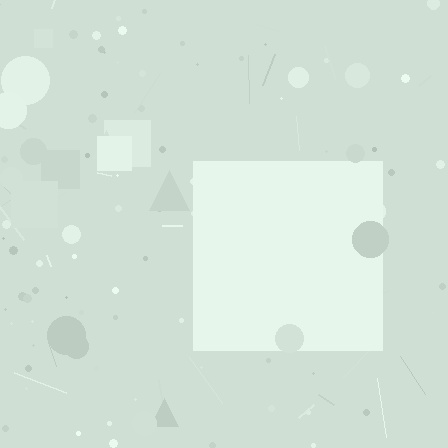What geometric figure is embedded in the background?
A square is embedded in the background.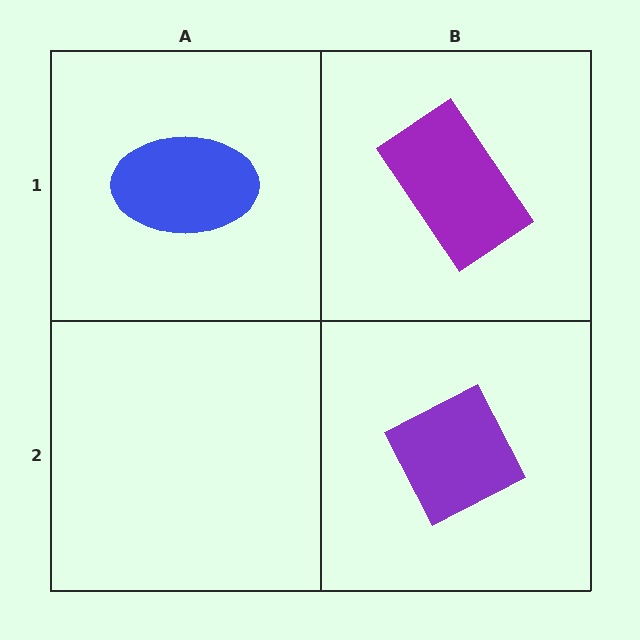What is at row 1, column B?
A purple rectangle.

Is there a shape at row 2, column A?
No, that cell is empty.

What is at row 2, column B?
A purple diamond.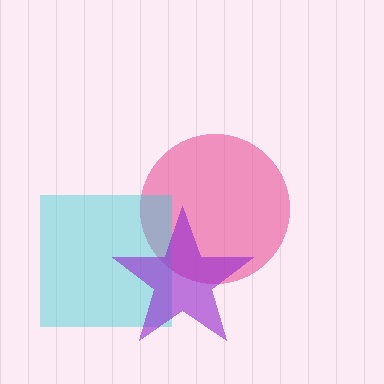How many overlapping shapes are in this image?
There are 3 overlapping shapes in the image.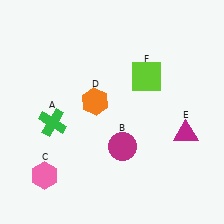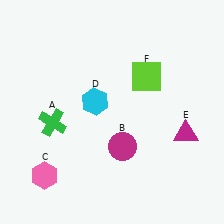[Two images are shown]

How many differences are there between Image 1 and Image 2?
There is 1 difference between the two images.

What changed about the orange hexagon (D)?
In Image 1, D is orange. In Image 2, it changed to cyan.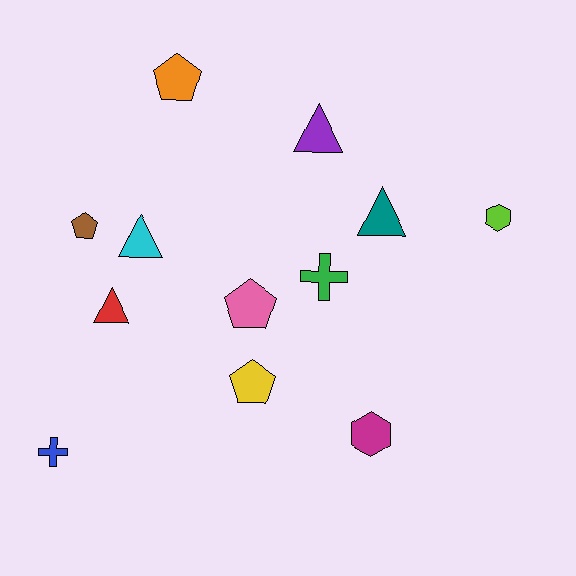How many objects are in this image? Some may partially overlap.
There are 12 objects.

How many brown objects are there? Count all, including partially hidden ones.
There is 1 brown object.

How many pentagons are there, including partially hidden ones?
There are 4 pentagons.